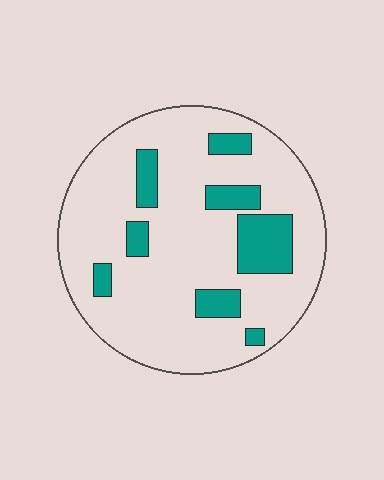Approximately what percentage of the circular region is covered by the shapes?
Approximately 20%.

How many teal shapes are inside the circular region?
8.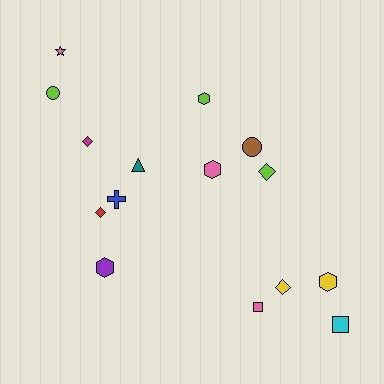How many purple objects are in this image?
There is 1 purple object.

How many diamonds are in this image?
There are 4 diamonds.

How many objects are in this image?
There are 15 objects.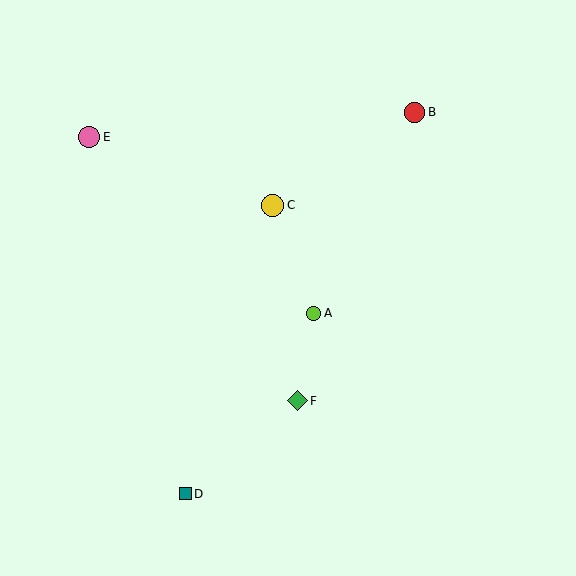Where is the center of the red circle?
The center of the red circle is at (415, 112).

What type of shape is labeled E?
Shape E is a pink circle.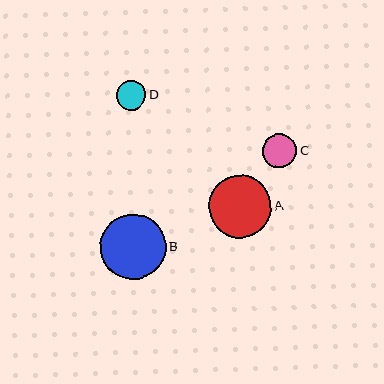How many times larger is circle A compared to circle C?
Circle A is approximately 1.8 times the size of circle C.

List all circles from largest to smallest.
From largest to smallest: B, A, C, D.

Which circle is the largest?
Circle B is the largest with a size of approximately 65 pixels.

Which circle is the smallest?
Circle D is the smallest with a size of approximately 29 pixels.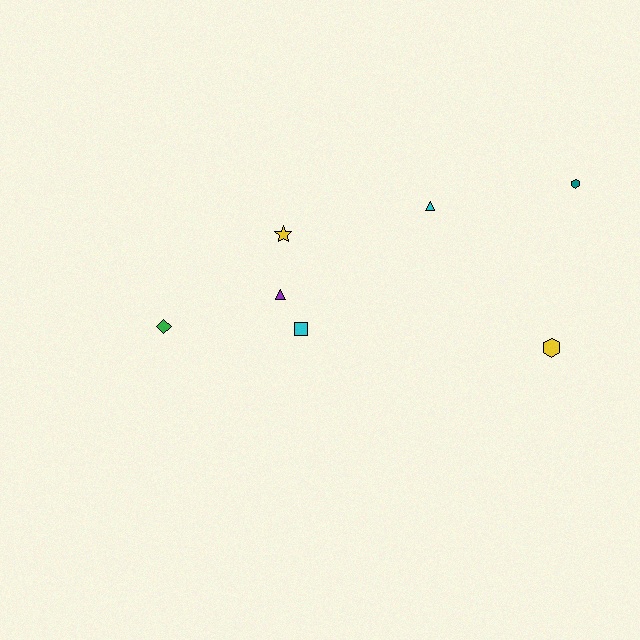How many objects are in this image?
There are 7 objects.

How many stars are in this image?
There is 1 star.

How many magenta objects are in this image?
There are no magenta objects.